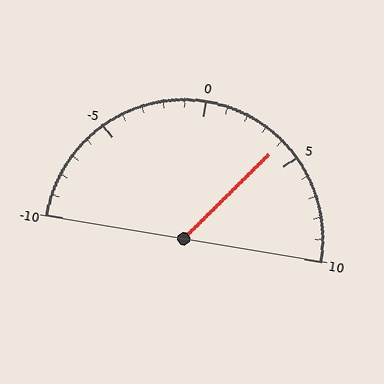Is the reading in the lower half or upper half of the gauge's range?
The reading is in the upper half of the range (-10 to 10).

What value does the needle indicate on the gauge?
The needle indicates approximately 4.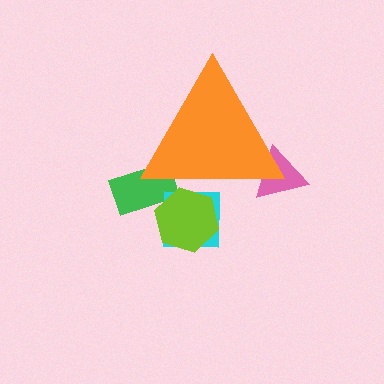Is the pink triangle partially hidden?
Yes, the pink triangle is partially hidden behind the orange triangle.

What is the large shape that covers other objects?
An orange triangle.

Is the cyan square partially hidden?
Yes, the cyan square is partially hidden behind the orange triangle.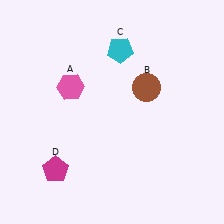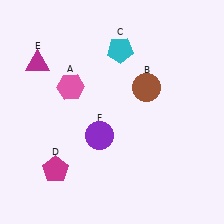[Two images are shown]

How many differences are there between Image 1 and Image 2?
There are 2 differences between the two images.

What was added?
A magenta triangle (E), a purple circle (F) were added in Image 2.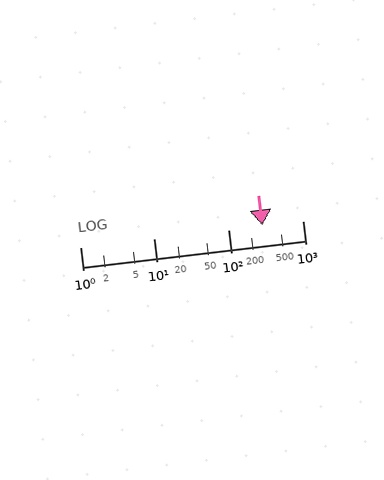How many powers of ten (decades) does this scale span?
The scale spans 3 decades, from 1 to 1000.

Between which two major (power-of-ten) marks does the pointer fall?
The pointer is between 100 and 1000.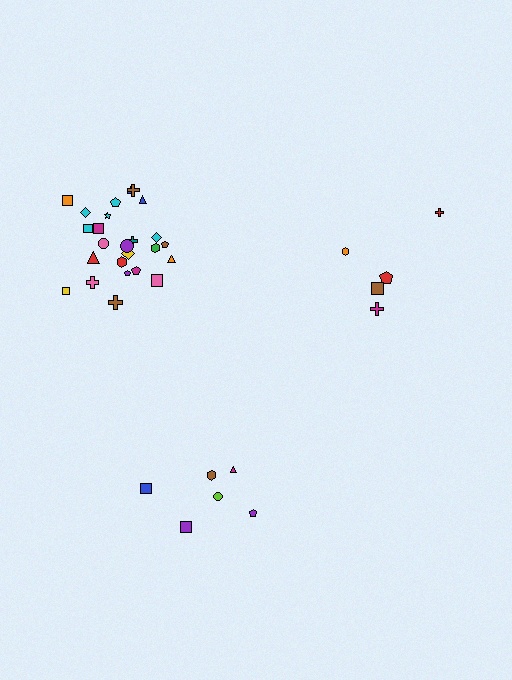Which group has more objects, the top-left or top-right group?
The top-left group.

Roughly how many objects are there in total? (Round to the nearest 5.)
Roughly 35 objects in total.